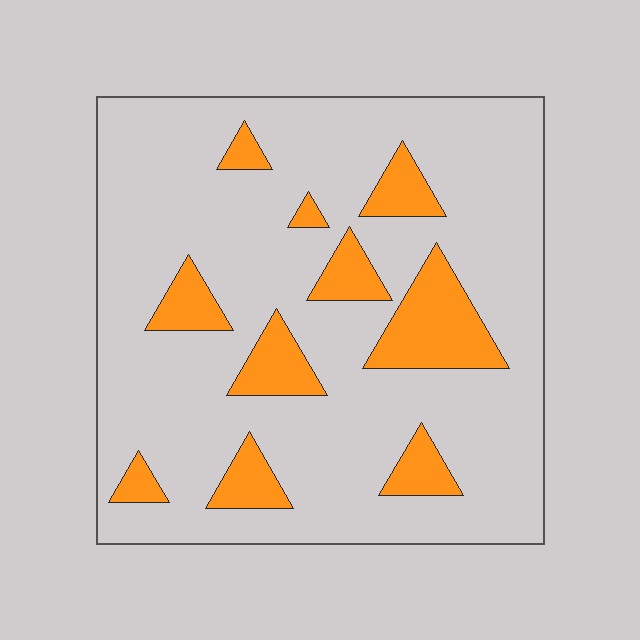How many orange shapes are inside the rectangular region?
10.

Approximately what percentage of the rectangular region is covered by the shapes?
Approximately 15%.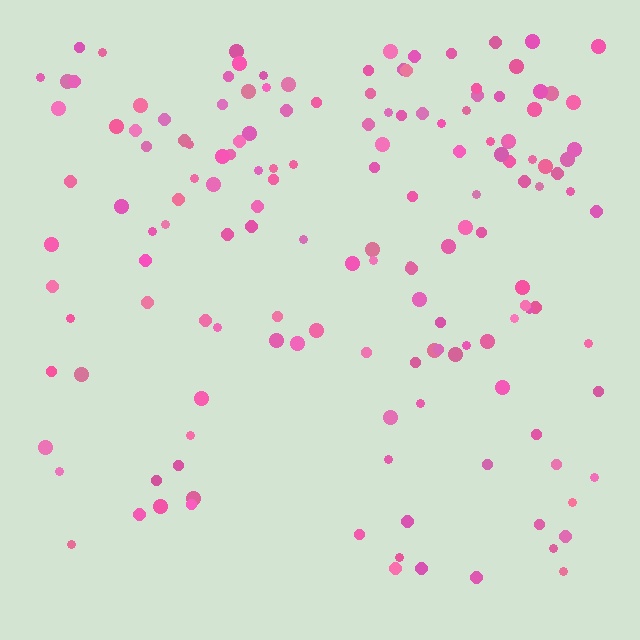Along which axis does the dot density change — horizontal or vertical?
Vertical.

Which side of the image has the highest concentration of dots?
The top.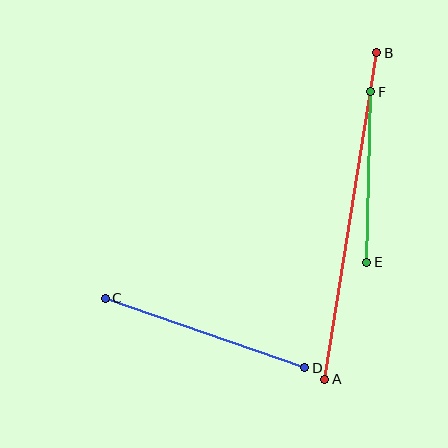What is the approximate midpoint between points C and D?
The midpoint is at approximately (205, 333) pixels.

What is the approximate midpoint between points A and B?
The midpoint is at approximately (351, 216) pixels.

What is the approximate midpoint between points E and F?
The midpoint is at approximately (369, 177) pixels.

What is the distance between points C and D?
The distance is approximately 211 pixels.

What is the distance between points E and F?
The distance is approximately 171 pixels.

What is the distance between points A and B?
The distance is approximately 330 pixels.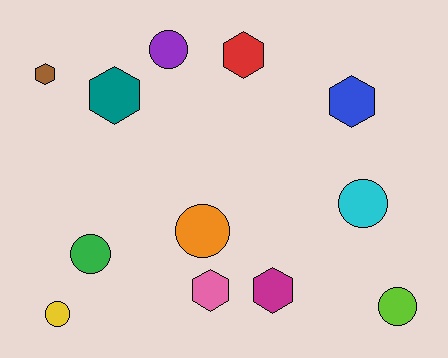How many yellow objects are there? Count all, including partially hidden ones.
There is 1 yellow object.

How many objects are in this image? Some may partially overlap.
There are 12 objects.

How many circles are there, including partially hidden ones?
There are 6 circles.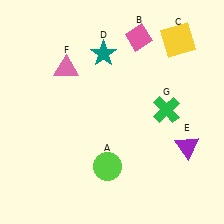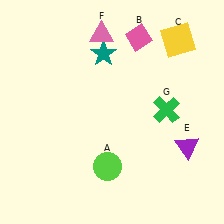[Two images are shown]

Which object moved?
The pink triangle (F) moved right.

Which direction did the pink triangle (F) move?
The pink triangle (F) moved right.